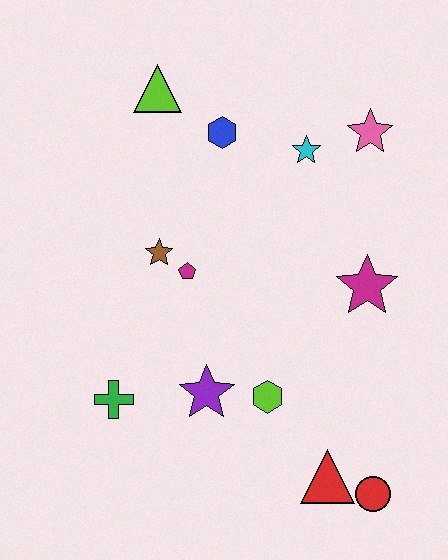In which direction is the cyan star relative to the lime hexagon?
The cyan star is above the lime hexagon.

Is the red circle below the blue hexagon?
Yes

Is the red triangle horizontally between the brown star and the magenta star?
Yes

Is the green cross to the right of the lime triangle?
No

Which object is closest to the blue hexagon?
The lime triangle is closest to the blue hexagon.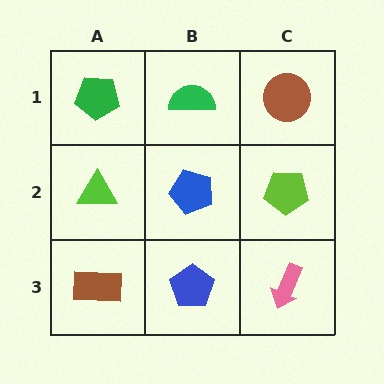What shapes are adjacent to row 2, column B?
A green semicircle (row 1, column B), a blue pentagon (row 3, column B), a lime triangle (row 2, column A), a lime pentagon (row 2, column C).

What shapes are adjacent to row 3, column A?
A lime triangle (row 2, column A), a blue pentagon (row 3, column B).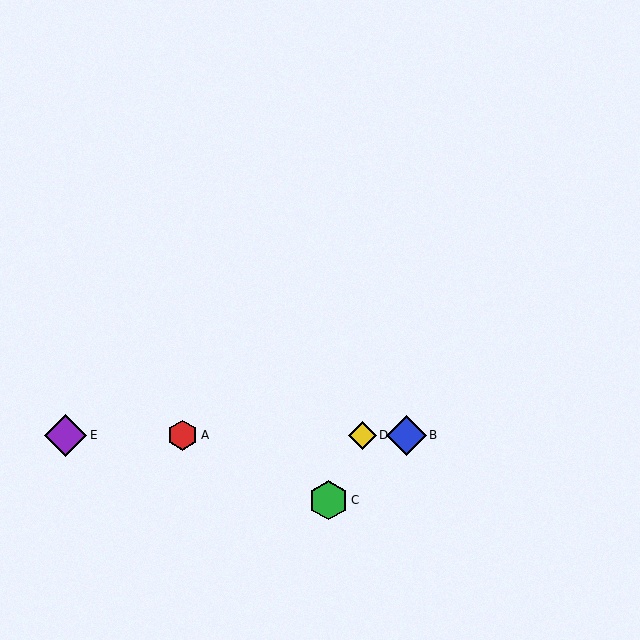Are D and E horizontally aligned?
Yes, both are at y≈435.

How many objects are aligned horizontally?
4 objects (A, B, D, E) are aligned horizontally.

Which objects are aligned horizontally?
Objects A, B, D, E are aligned horizontally.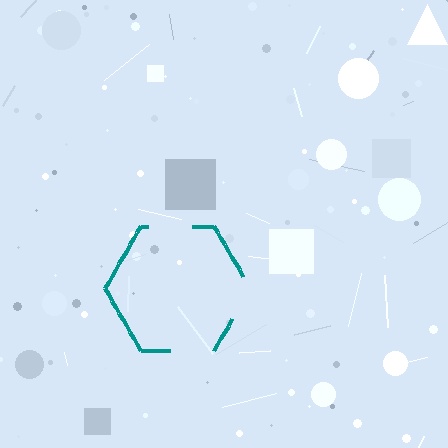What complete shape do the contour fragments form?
The contour fragments form a hexagon.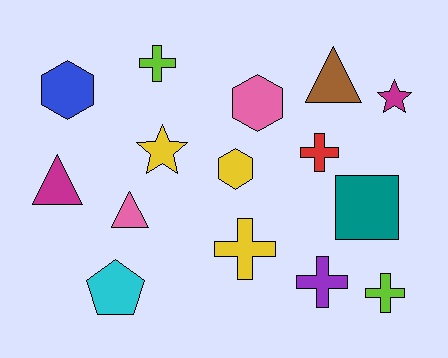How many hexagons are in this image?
There are 3 hexagons.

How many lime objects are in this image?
There are 2 lime objects.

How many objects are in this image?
There are 15 objects.